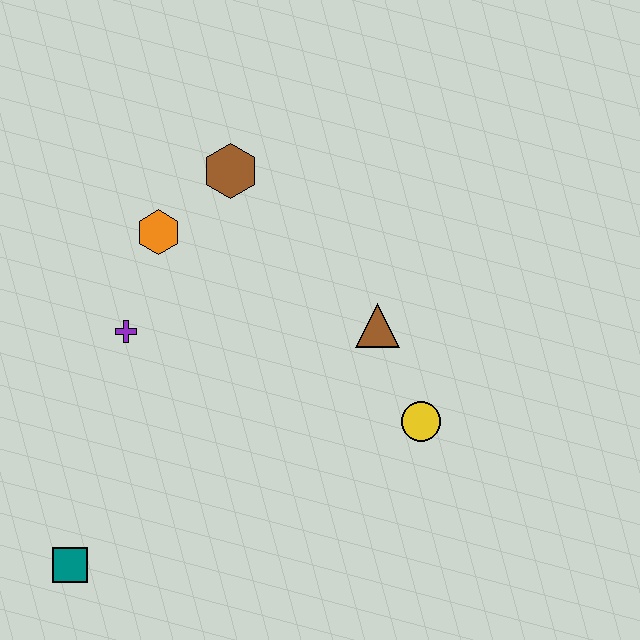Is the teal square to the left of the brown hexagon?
Yes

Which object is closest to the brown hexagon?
The orange hexagon is closest to the brown hexagon.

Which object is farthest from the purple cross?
The yellow circle is farthest from the purple cross.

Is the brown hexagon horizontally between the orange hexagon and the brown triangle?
Yes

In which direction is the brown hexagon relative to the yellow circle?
The brown hexagon is above the yellow circle.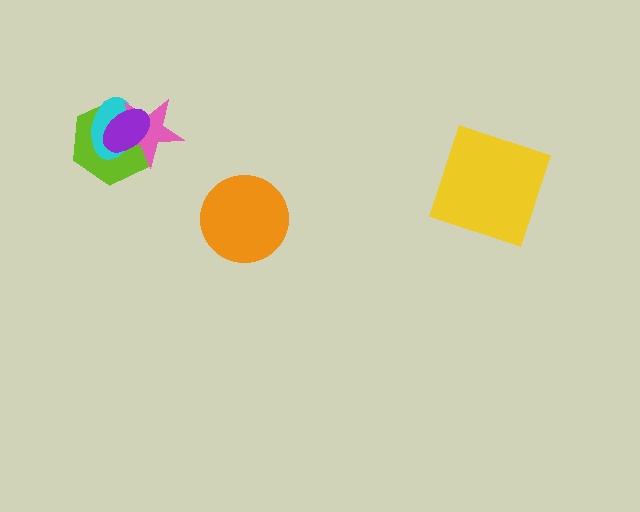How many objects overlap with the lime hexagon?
3 objects overlap with the lime hexagon.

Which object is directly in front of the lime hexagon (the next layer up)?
The cyan ellipse is directly in front of the lime hexagon.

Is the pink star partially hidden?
Yes, it is partially covered by another shape.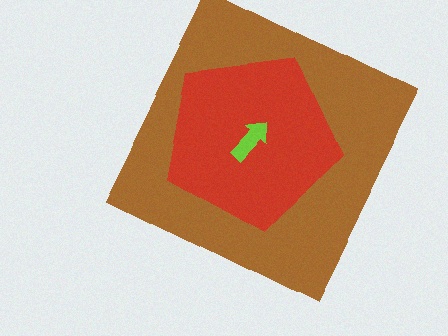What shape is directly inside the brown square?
The red pentagon.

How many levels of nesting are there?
3.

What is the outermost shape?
The brown square.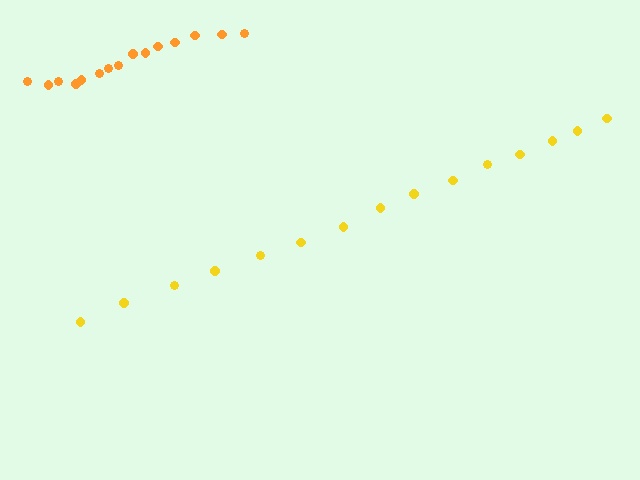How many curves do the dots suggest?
There are 2 distinct paths.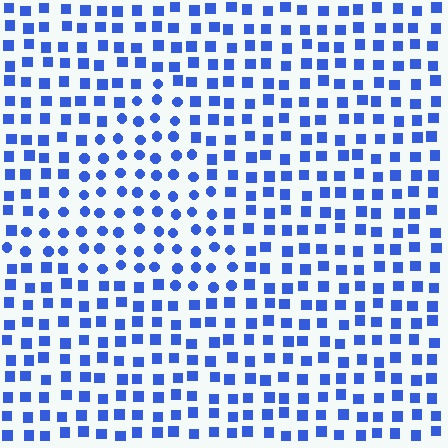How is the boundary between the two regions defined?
The boundary is defined by a change in element shape: circles inside vs. squares outside. All elements share the same color and spacing.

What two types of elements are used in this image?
The image uses circles inside the triangle region and squares outside it.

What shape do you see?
I see a triangle.